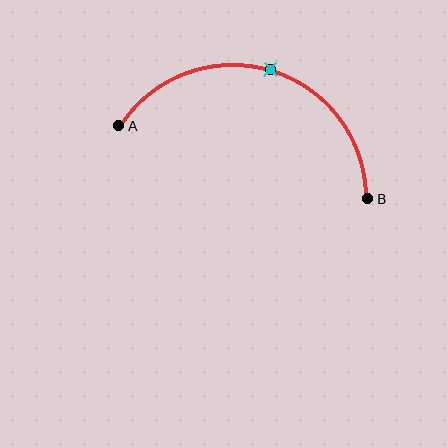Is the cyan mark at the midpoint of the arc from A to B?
Yes. The cyan mark lies on the arc at equal arc-length from both A and B — it is the arc midpoint.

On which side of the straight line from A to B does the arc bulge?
The arc bulges above the straight line connecting A and B.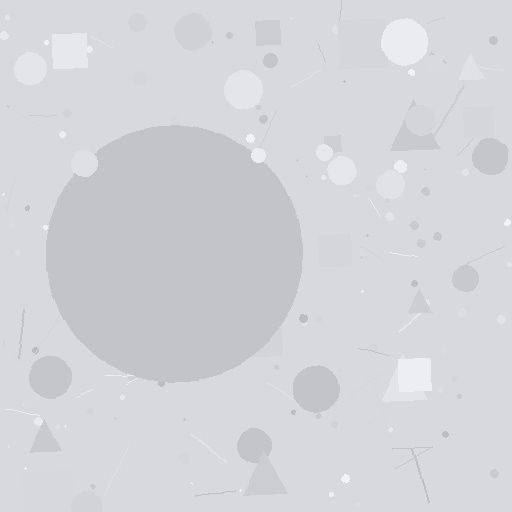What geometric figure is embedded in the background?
A circle is embedded in the background.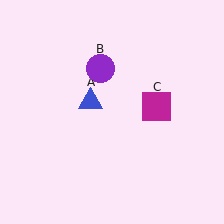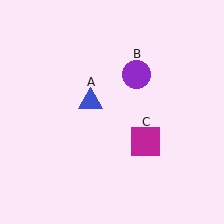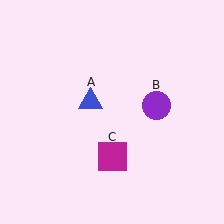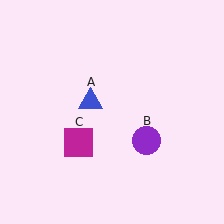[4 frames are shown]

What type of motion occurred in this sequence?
The purple circle (object B), magenta square (object C) rotated clockwise around the center of the scene.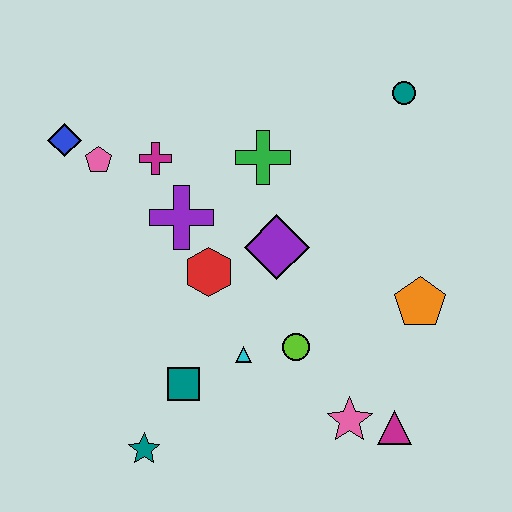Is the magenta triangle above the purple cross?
No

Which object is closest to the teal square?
The cyan triangle is closest to the teal square.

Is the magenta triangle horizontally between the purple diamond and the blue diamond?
No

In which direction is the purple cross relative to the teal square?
The purple cross is above the teal square.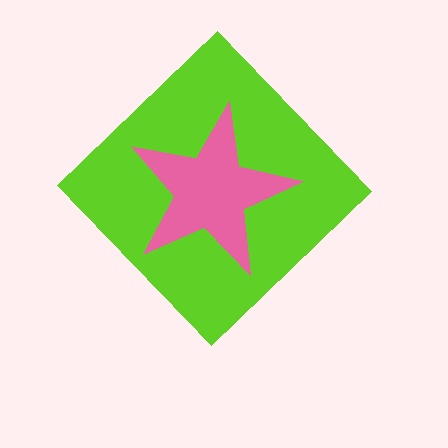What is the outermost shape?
The lime diamond.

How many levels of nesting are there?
2.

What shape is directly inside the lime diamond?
The pink star.